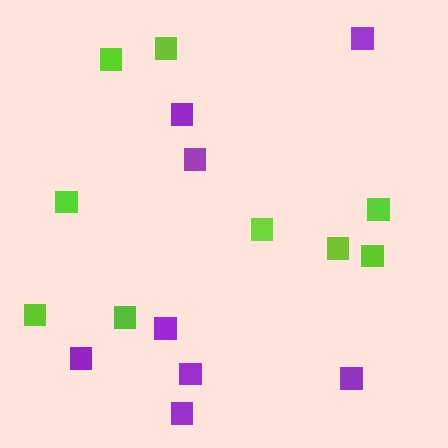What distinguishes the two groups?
There are 2 groups: one group of purple squares (8) and one group of lime squares (9).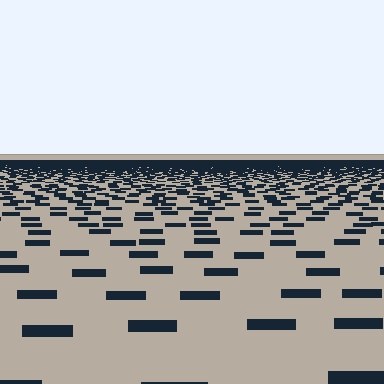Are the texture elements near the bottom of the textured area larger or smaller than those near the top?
Larger. Near the bottom, elements are closer to the viewer and appear at a bigger on-screen size.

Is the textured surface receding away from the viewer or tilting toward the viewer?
The surface is receding away from the viewer. Texture elements get smaller and denser toward the top.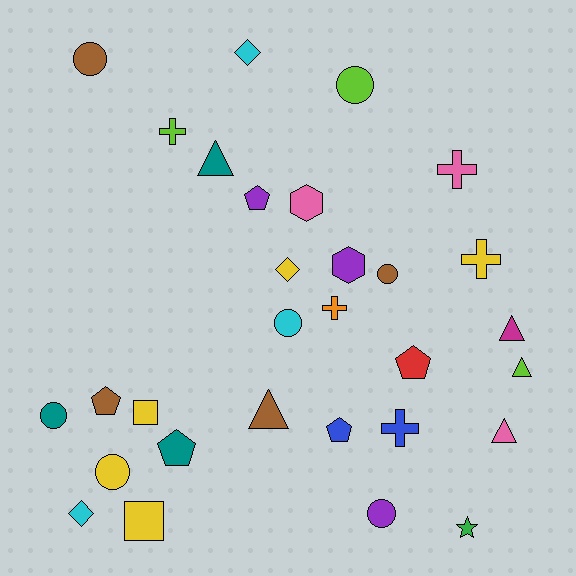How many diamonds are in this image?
There are 3 diamonds.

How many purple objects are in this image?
There are 3 purple objects.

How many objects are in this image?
There are 30 objects.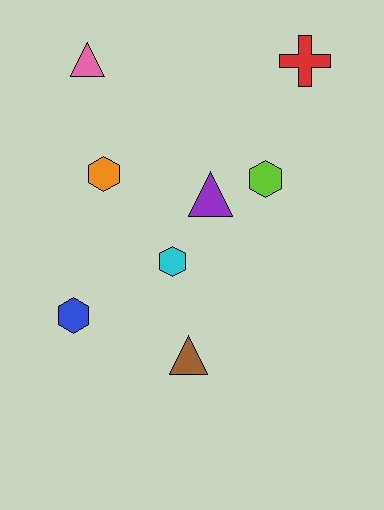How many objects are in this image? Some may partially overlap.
There are 8 objects.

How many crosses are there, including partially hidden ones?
There is 1 cross.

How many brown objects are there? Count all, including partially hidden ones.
There is 1 brown object.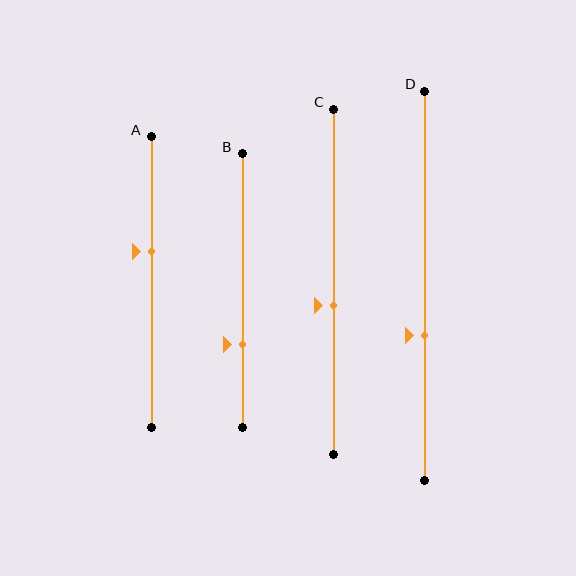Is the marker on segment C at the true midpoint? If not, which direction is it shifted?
No, the marker on segment C is shifted downward by about 7% of the segment length.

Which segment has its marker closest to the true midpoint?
Segment C has its marker closest to the true midpoint.